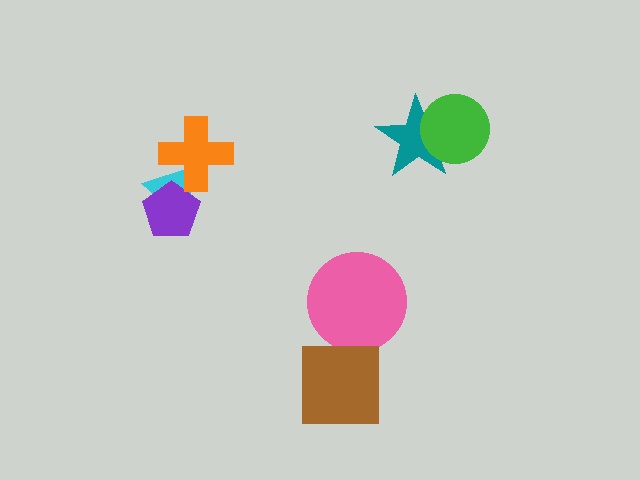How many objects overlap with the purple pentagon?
1 object overlaps with the purple pentagon.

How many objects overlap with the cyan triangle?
2 objects overlap with the cyan triangle.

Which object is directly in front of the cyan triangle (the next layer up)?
The purple pentagon is directly in front of the cyan triangle.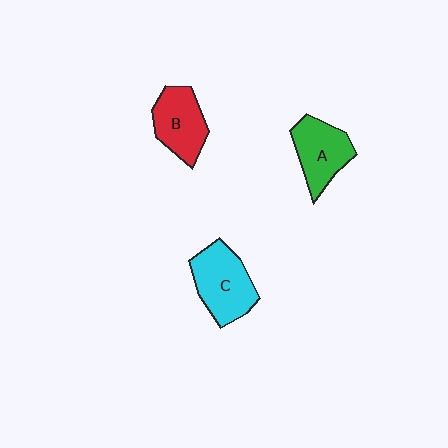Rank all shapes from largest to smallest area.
From largest to smallest: C (cyan), A (green), B (red).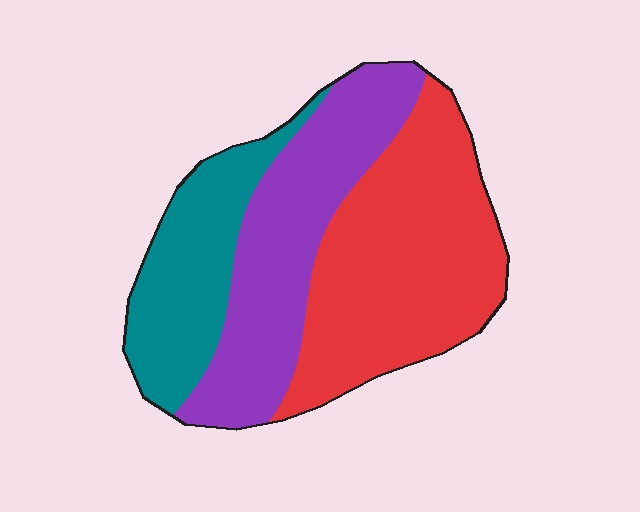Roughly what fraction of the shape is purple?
Purple covers 33% of the shape.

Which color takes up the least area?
Teal, at roughly 25%.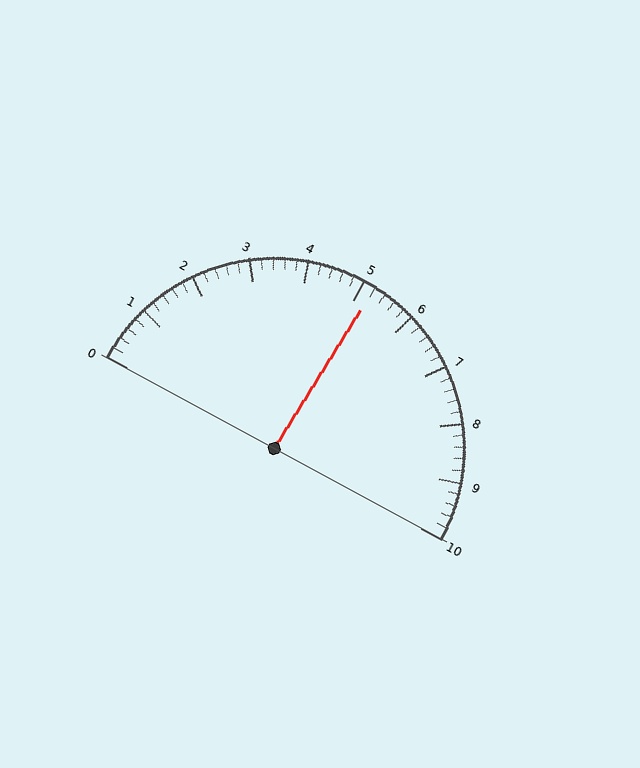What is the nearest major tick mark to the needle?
The nearest major tick mark is 5.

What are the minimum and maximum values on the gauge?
The gauge ranges from 0 to 10.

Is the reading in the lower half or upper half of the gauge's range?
The reading is in the upper half of the range (0 to 10).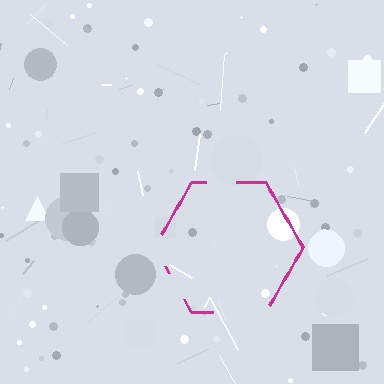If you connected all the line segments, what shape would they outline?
They would outline a hexagon.